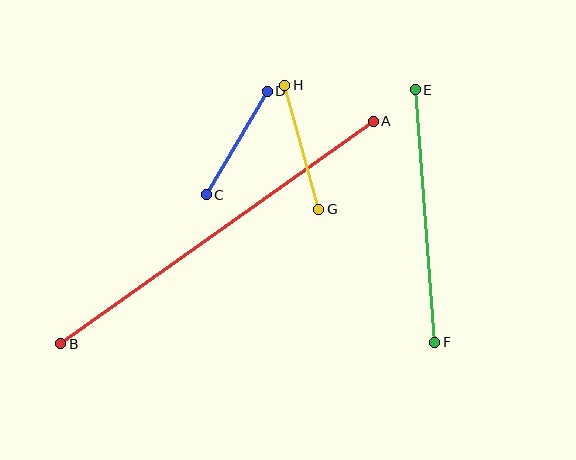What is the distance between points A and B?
The distance is approximately 384 pixels.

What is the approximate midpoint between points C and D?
The midpoint is at approximately (237, 143) pixels.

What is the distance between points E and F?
The distance is approximately 253 pixels.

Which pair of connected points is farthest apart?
Points A and B are farthest apart.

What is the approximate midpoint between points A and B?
The midpoint is at approximately (217, 232) pixels.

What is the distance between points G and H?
The distance is approximately 129 pixels.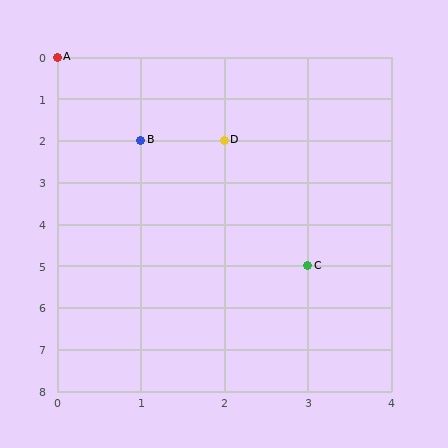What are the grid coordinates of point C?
Point C is at grid coordinates (3, 5).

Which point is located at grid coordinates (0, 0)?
Point A is at (0, 0).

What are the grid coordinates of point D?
Point D is at grid coordinates (2, 2).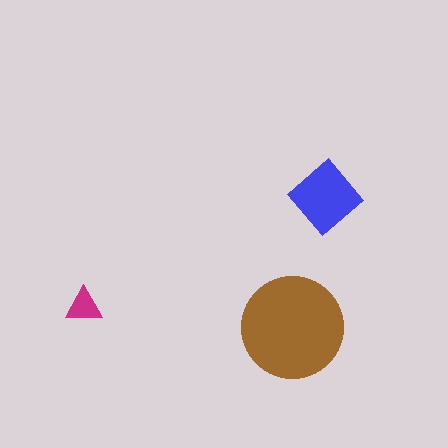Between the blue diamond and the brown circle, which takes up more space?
The brown circle.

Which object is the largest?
The brown circle.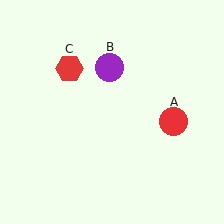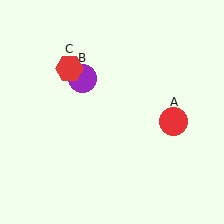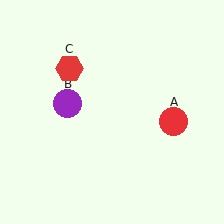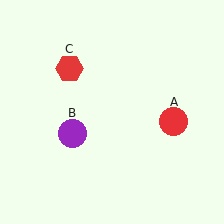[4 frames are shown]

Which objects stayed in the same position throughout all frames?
Red circle (object A) and red hexagon (object C) remained stationary.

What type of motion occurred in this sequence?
The purple circle (object B) rotated counterclockwise around the center of the scene.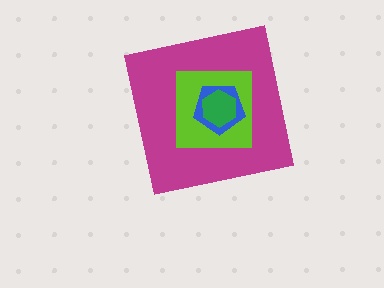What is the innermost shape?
The green hexagon.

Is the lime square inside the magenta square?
Yes.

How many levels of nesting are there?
4.